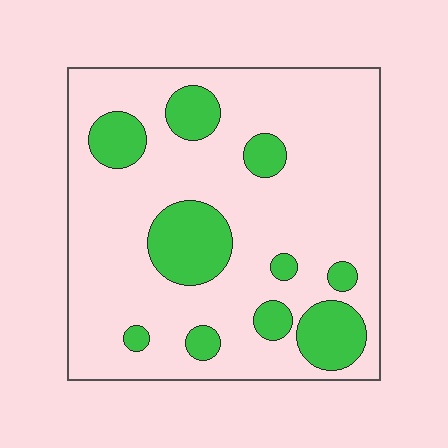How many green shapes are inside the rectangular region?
10.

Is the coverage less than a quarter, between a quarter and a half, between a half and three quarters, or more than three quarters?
Less than a quarter.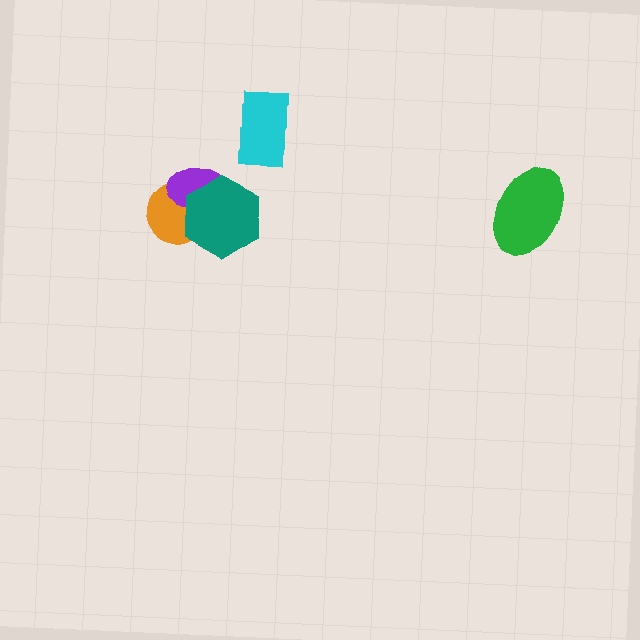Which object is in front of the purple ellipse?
The teal hexagon is in front of the purple ellipse.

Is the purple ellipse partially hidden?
Yes, it is partially covered by another shape.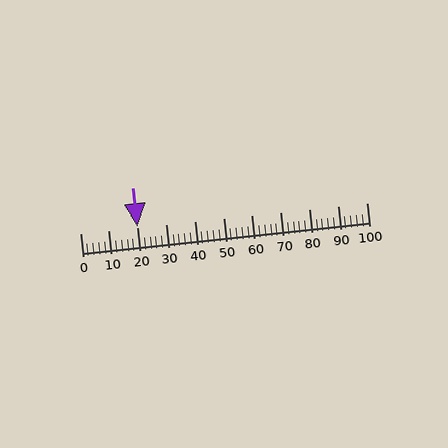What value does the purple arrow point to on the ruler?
The purple arrow points to approximately 20.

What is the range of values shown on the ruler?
The ruler shows values from 0 to 100.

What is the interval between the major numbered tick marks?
The major tick marks are spaced 10 units apart.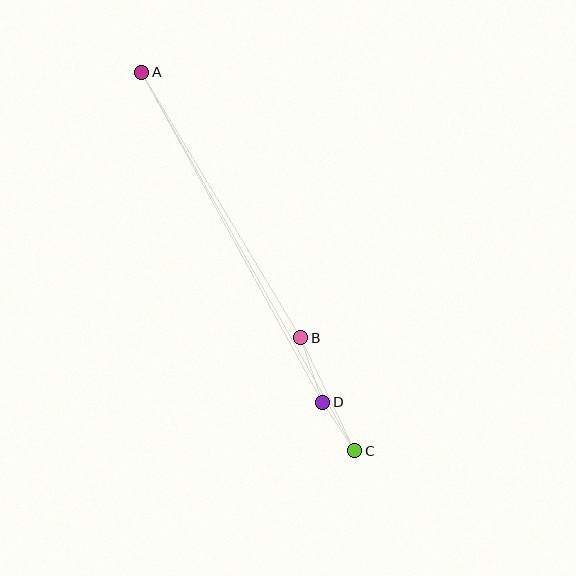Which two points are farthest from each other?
Points A and C are farthest from each other.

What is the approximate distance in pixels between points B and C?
The distance between B and C is approximately 125 pixels.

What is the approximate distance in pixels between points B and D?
The distance between B and D is approximately 68 pixels.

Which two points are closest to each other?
Points C and D are closest to each other.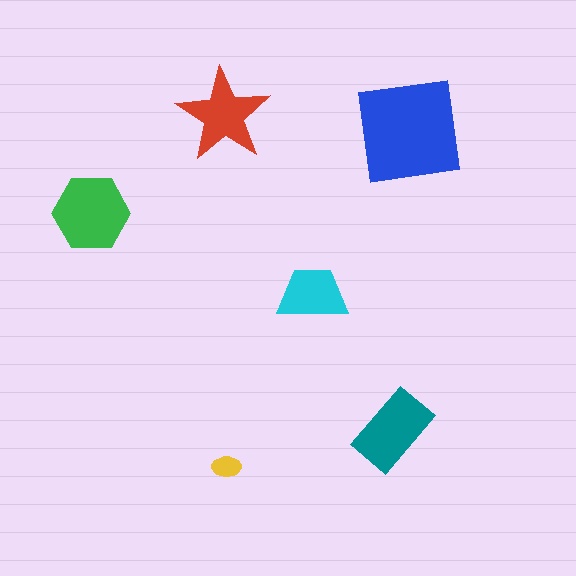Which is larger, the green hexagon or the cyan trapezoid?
The green hexagon.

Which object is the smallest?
The yellow ellipse.